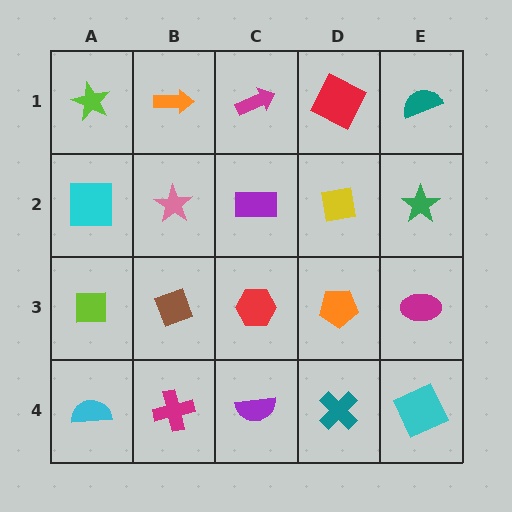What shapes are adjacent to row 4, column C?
A red hexagon (row 3, column C), a magenta cross (row 4, column B), a teal cross (row 4, column D).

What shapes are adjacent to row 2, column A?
A lime star (row 1, column A), a lime square (row 3, column A), a pink star (row 2, column B).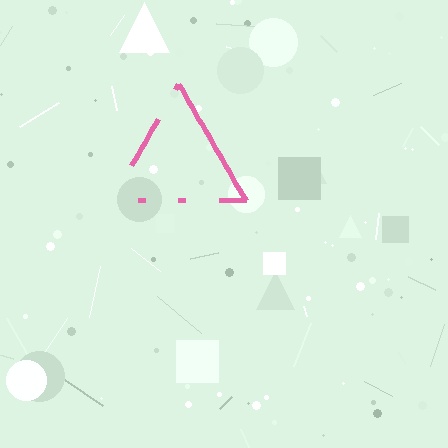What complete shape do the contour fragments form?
The contour fragments form a triangle.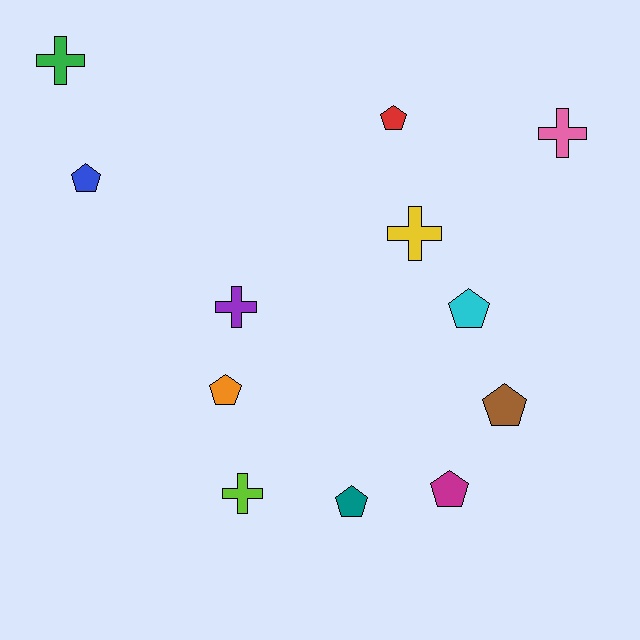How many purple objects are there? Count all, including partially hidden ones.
There is 1 purple object.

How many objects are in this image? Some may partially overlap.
There are 12 objects.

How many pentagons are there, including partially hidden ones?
There are 7 pentagons.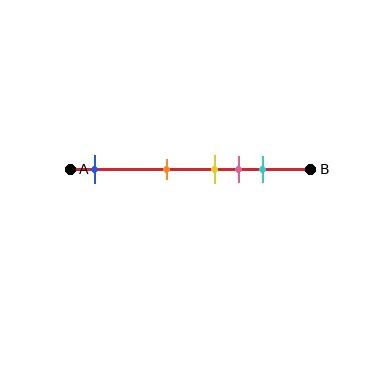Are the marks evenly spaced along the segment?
No, the marks are not evenly spaced.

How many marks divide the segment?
There are 5 marks dividing the segment.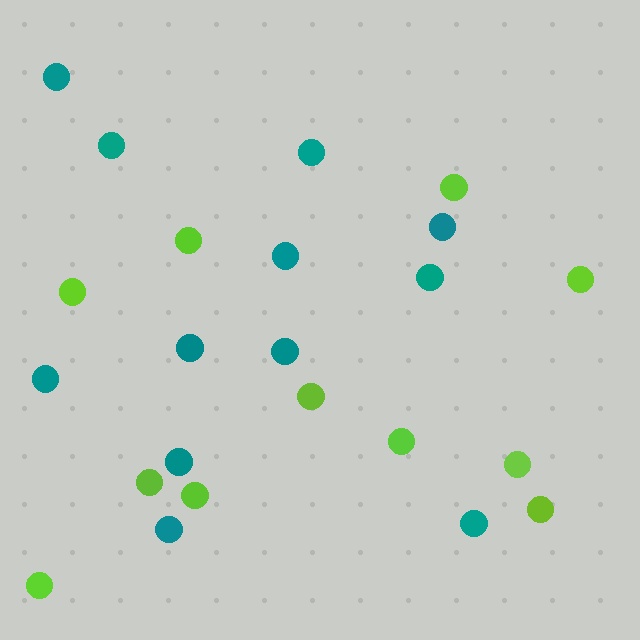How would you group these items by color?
There are 2 groups: one group of teal circles (12) and one group of lime circles (11).